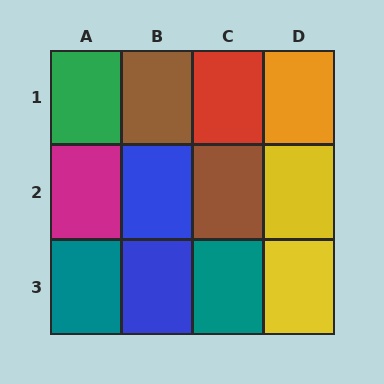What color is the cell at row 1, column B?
Brown.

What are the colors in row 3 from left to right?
Teal, blue, teal, yellow.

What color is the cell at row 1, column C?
Red.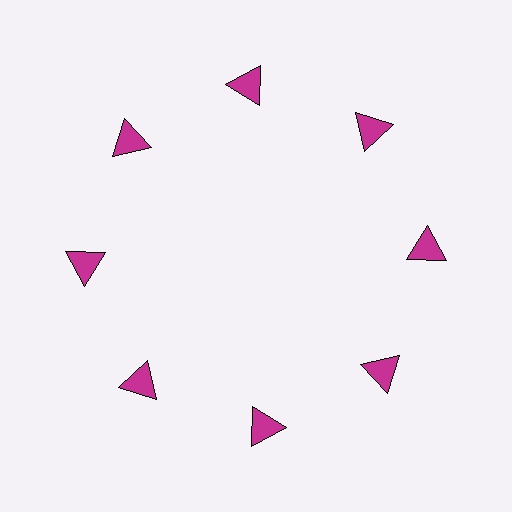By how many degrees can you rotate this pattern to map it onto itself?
The pattern maps onto itself every 45 degrees of rotation.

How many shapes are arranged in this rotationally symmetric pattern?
There are 8 shapes, arranged in 8 groups of 1.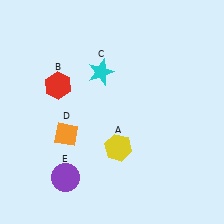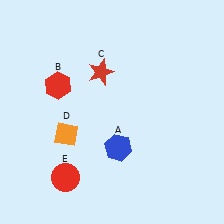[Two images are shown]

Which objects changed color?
A changed from yellow to blue. C changed from cyan to red. E changed from purple to red.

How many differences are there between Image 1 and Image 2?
There are 3 differences between the two images.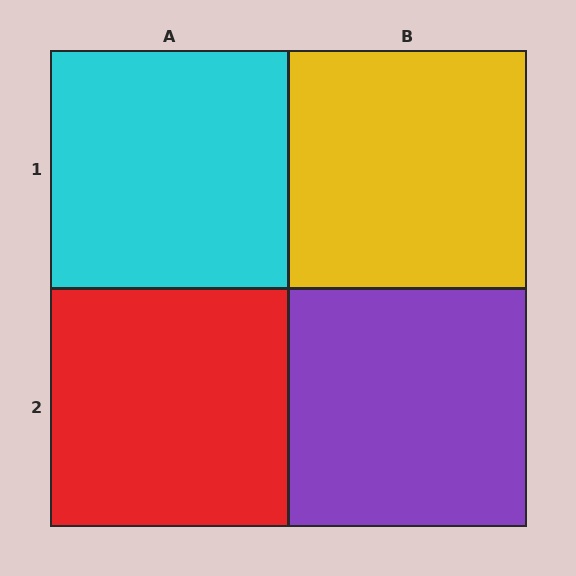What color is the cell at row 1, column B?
Yellow.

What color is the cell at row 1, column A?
Cyan.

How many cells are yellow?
1 cell is yellow.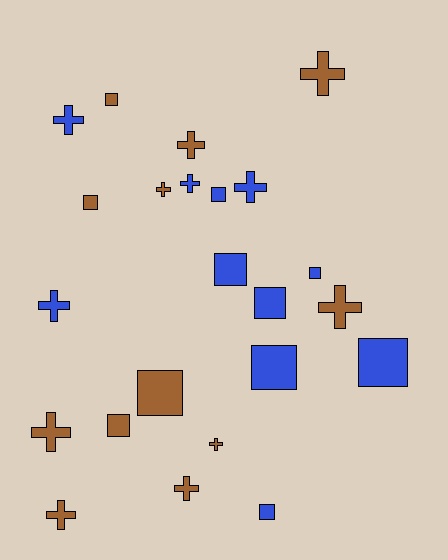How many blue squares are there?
There are 7 blue squares.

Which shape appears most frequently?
Cross, with 12 objects.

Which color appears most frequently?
Brown, with 12 objects.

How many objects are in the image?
There are 23 objects.